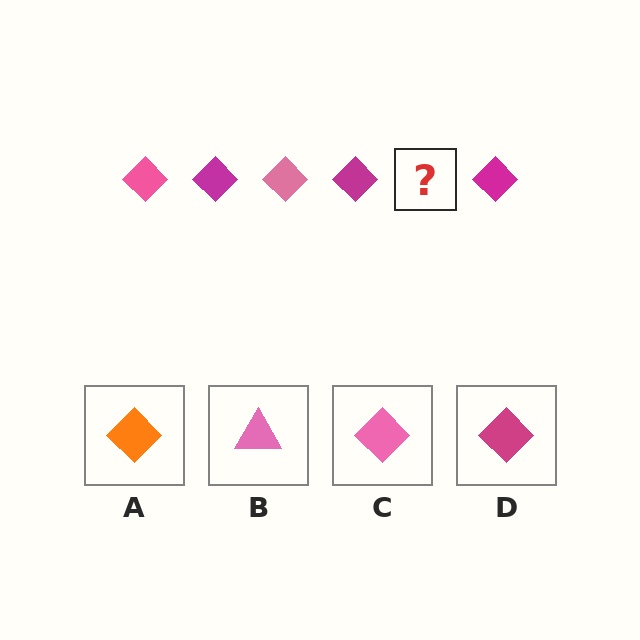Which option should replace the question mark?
Option C.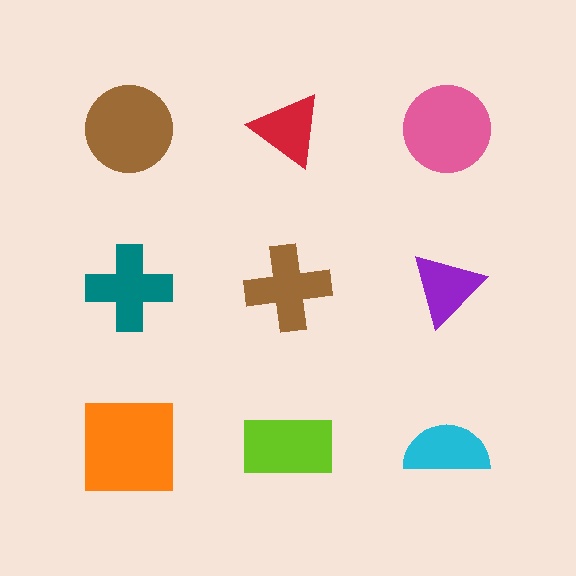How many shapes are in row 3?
3 shapes.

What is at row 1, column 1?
A brown circle.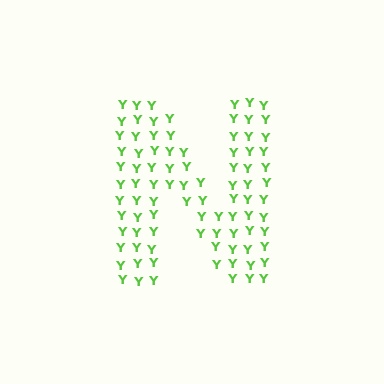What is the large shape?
The large shape is the letter N.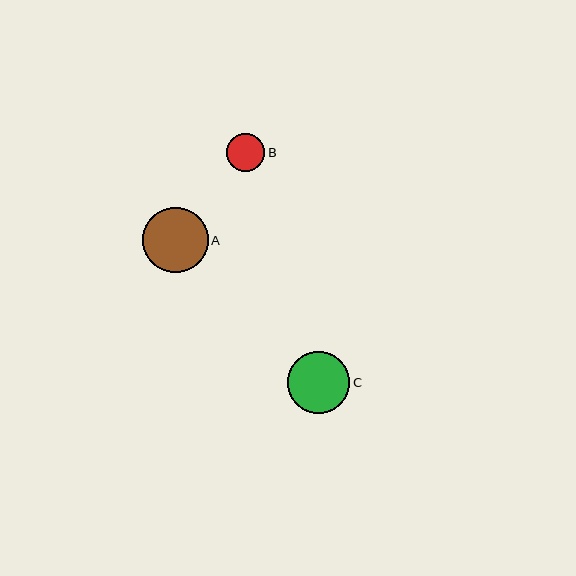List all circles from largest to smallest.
From largest to smallest: A, C, B.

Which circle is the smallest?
Circle B is the smallest with a size of approximately 39 pixels.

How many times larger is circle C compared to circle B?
Circle C is approximately 1.6 times the size of circle B.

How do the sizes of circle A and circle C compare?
Circle A and circle C are approximately the same size.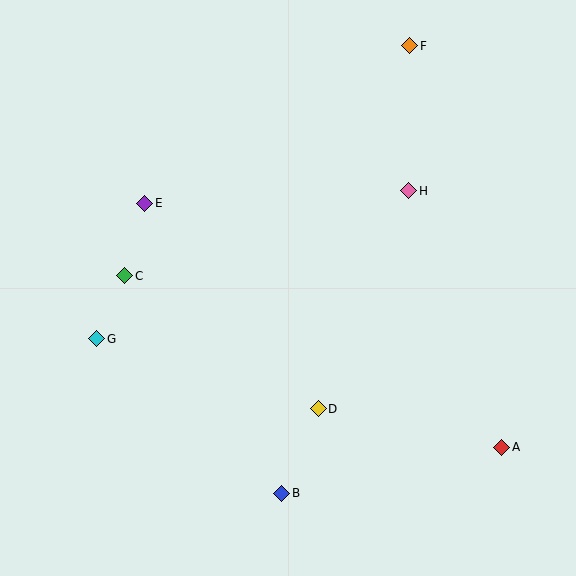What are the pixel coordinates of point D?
Point D is at (318, 409).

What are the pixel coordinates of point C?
Point C is at (125, 276).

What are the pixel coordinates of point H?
Point H is at (409, 191).